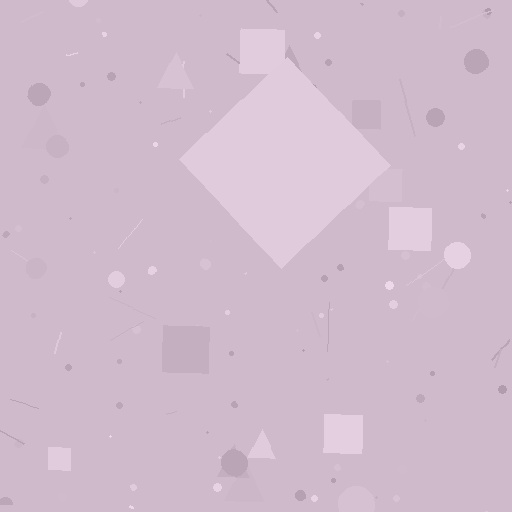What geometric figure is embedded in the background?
A diamond is embedded in the background.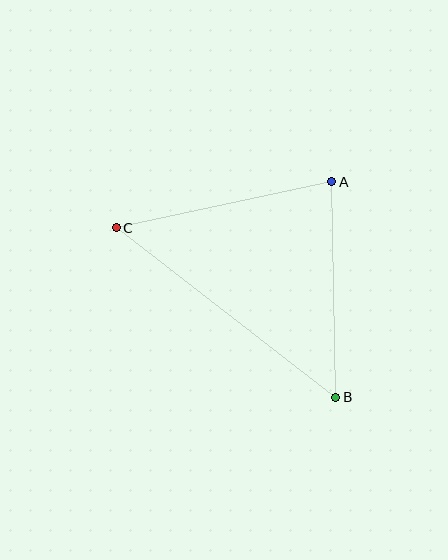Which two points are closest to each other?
Points A and B are closest to each other.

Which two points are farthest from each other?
Points B and C are farthest from each other.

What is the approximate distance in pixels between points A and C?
The distance between A and C is approximately 221 pixels.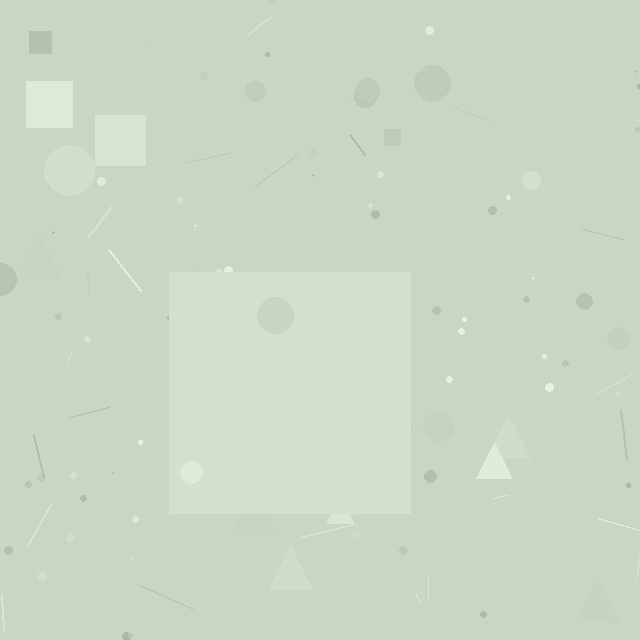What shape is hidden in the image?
A square is hidden in the image.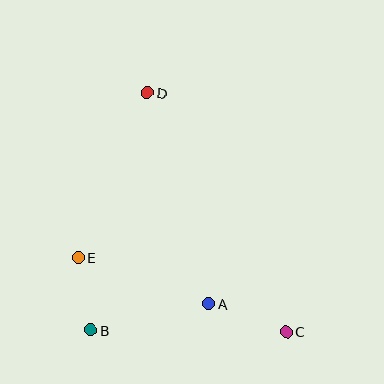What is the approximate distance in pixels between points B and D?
The distance between B and D is approximately 244 pixels.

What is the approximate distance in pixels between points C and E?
The distance between C and E is approximately 221 pixels.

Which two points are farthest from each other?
Points C and D are farthest from each other.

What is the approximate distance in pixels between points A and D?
The distance between A and D is approximately 220 pixels.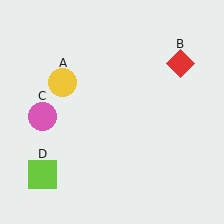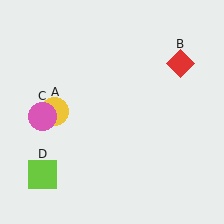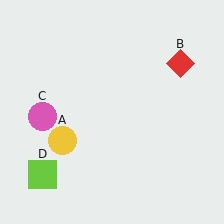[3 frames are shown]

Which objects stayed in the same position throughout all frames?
Red diamond (object B) and pink circle (object C) and lime square (object D) remained stationary.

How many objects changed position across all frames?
1 object changed position: yellow circle (object A).